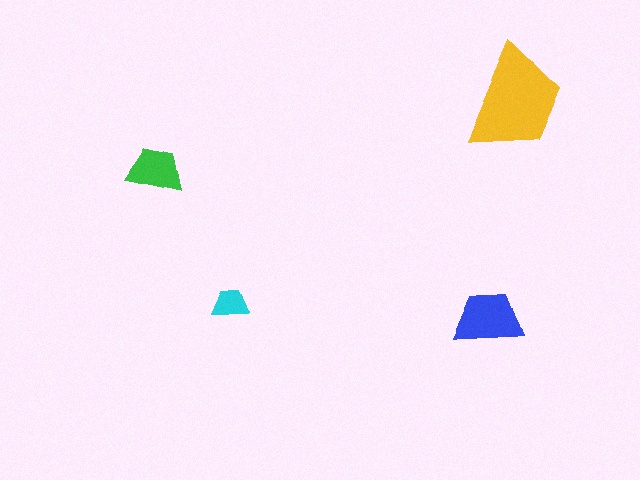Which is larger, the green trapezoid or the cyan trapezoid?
The green one.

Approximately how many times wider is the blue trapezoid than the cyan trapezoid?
About 2 times wider.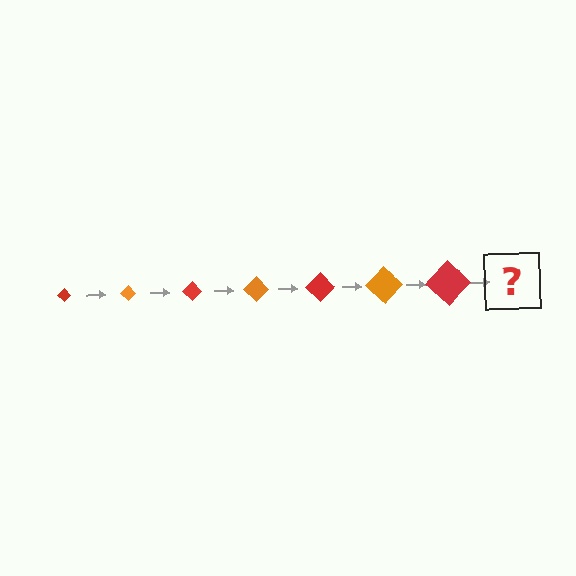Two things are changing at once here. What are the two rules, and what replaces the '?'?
The two rules are that the diamond grows larger each step and the color cycles through red and orange. The '?' should be an orange diamond, larger than the previous one.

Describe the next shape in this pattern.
It should be an orange diamond, larger than the previous one.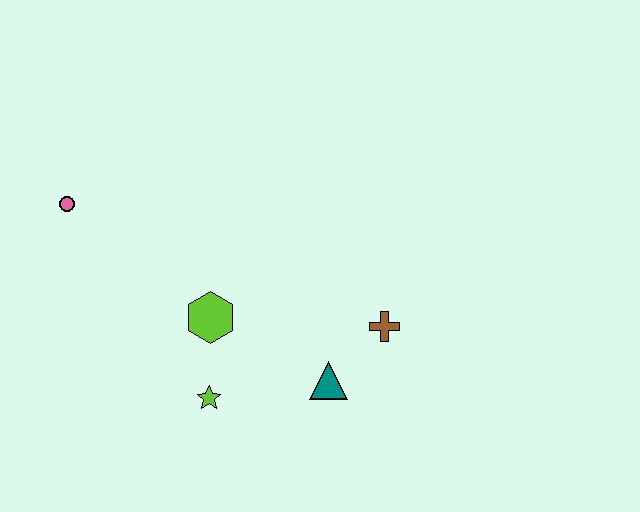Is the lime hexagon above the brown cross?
Yes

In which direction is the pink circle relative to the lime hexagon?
The pink circle is to the left of the lime hexagon.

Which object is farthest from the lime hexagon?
The pink circle is farthest from the lime hexagon.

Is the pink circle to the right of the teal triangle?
No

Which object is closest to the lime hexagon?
The lime star is closest to the lime hexagon.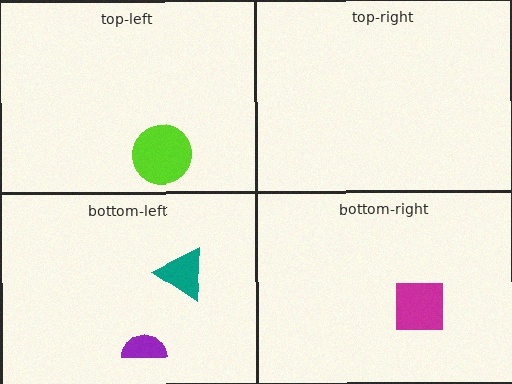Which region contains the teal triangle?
The bottom-left region.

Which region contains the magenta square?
The bottom-right region.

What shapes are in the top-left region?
The lime circle.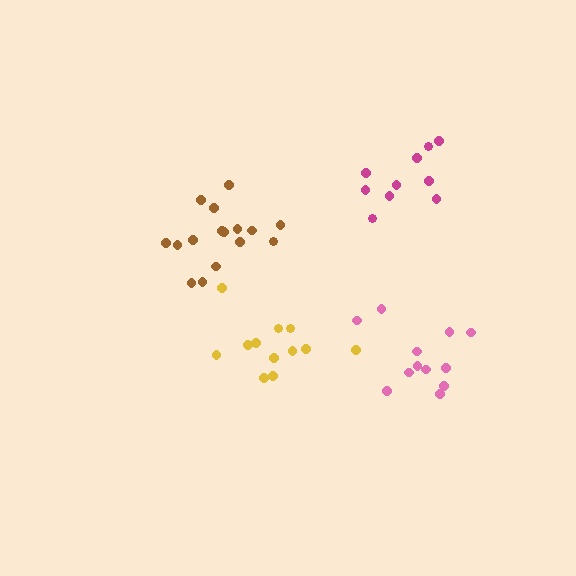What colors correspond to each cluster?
The clusters are colored: magenta, brown, yellow, pink.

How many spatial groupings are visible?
There are 4 spatial groupings.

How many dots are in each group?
Group 1: 10 dots, Group 2: 16 dots, Group 3: 12 dots, Group 4: 12 dots (50 total).